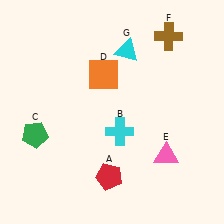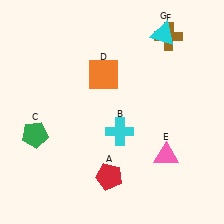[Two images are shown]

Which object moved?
The cyan triangle (G) moved right.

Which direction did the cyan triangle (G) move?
The cyan triangle (G) moved right.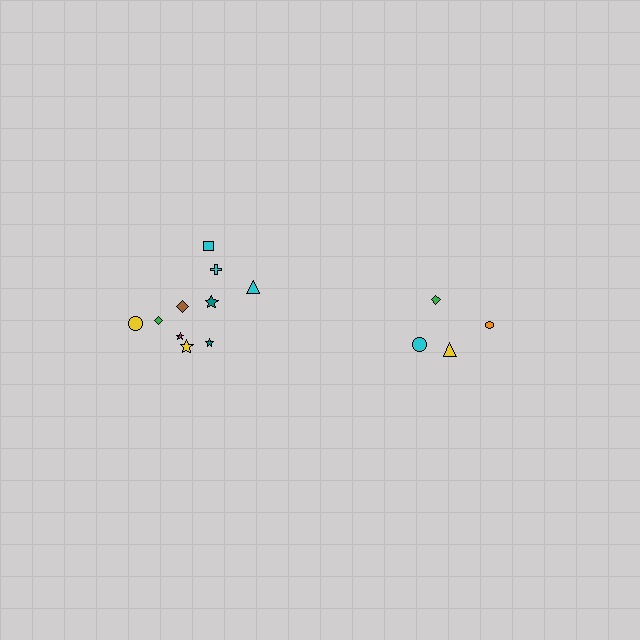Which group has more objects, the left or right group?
The left group.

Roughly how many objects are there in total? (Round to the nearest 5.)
Roughly 15 objects in total.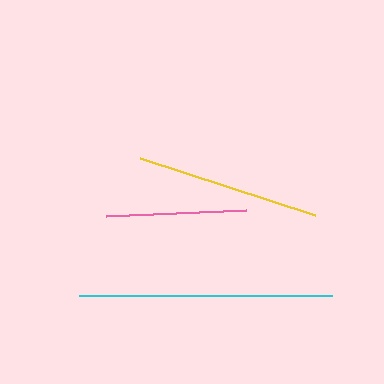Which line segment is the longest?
The cyan line is the longest at approximately 253 pixels.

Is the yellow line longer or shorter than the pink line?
The yellow line is longer than the pink line.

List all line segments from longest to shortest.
From longest to shortest: cyan, yellow, pink.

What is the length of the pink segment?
The pink segment is approximately 140 pixels long.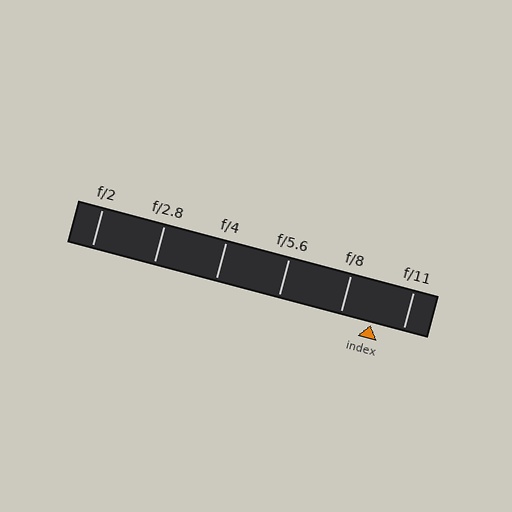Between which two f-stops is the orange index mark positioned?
The index mark is between f/8 and f/11.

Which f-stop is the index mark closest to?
The index mark is closest to f/8.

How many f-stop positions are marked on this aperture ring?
There are 6 f-stop positions marked.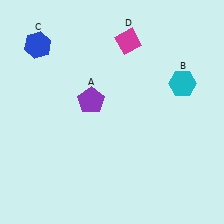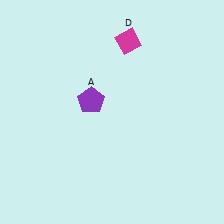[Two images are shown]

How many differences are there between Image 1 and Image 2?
There are 2 differences between the two images.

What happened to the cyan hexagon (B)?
The cyan hexagon (B) was removed in Image 2. It was in the top-right area of Image 1.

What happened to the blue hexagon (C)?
The blue hexagon (C) was removed in Image 2. It was in the top-left area of Image 1.